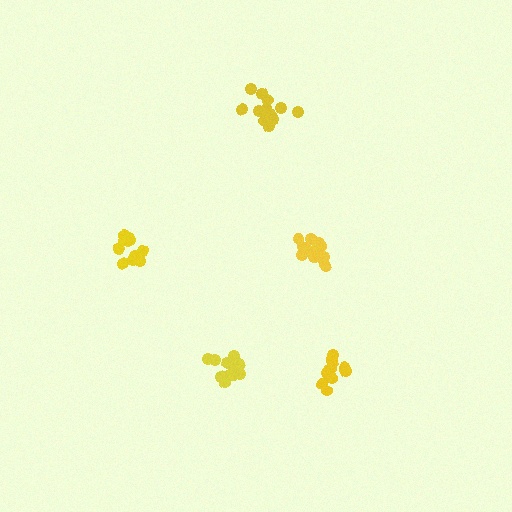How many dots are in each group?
Group 1: 15 dots, Group 2: 15 dots, Group 3: 11 dots, Group 4: 15 dots, Group 5: 12 dots (68 total).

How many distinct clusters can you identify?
There are 5 distinct clusters.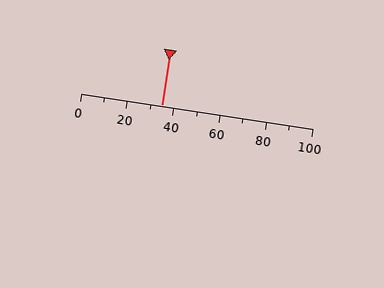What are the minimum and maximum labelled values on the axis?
The axis runs from 0 to 100.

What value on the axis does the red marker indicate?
The marker indicates approximately 35.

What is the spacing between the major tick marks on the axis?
The major ticks are spaced 20 apart.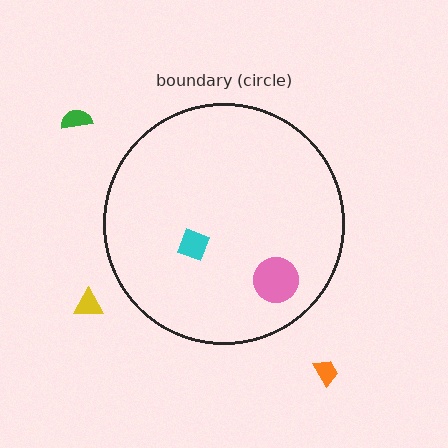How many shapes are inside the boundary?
2 inside, 3 outside.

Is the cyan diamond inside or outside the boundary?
Inside.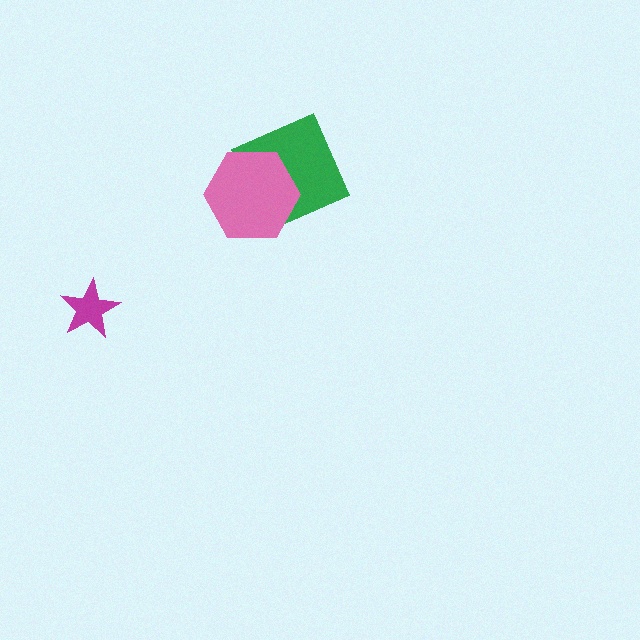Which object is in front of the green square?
The pink hexagon is in front of the green square.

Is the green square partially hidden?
Yes, it is partially covered by another shape.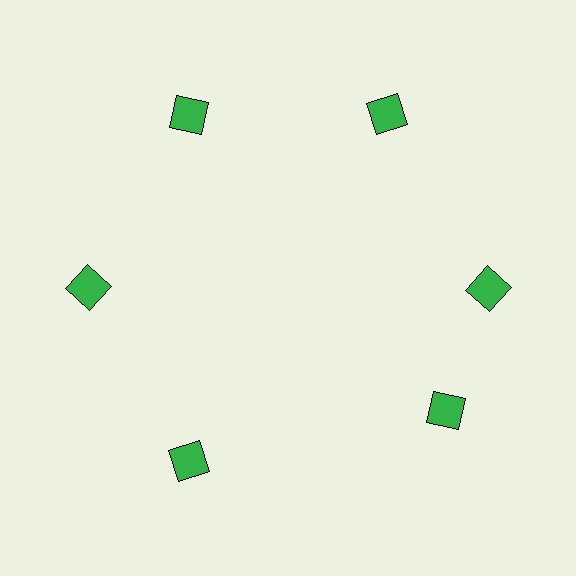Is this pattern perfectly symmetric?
No. The 6 green diamonds are arranged in a ring, but one element near the 5 o'clock position is rotated out of alignment along the ring, breaking the 6-fold rotational symmetry.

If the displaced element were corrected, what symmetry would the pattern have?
It would have 6-fold rotational symmetry — the pattern would map onto itself every 60 degrees.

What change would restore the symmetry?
The symmetry would be restored by rotating it back into even spacing with its neighbors so that all 6 diamonds sit at equal angles and equal distance from the center.